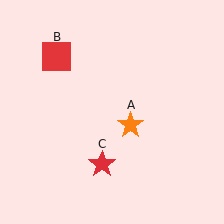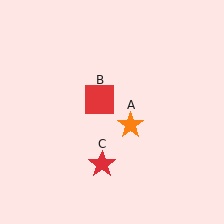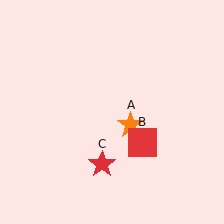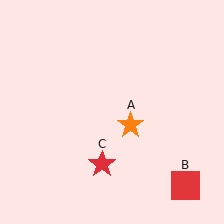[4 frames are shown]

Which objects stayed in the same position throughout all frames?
Orange star (object A) and red star (object C) remained stationary.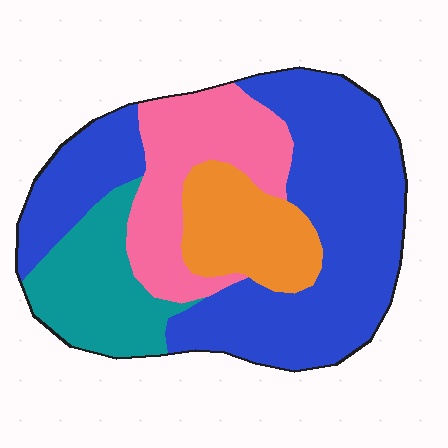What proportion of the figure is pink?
Pink covers 20% of the figure.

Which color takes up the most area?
Blue, at roughly 50%.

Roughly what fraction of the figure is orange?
Orange takes up less than a quarter of the figure.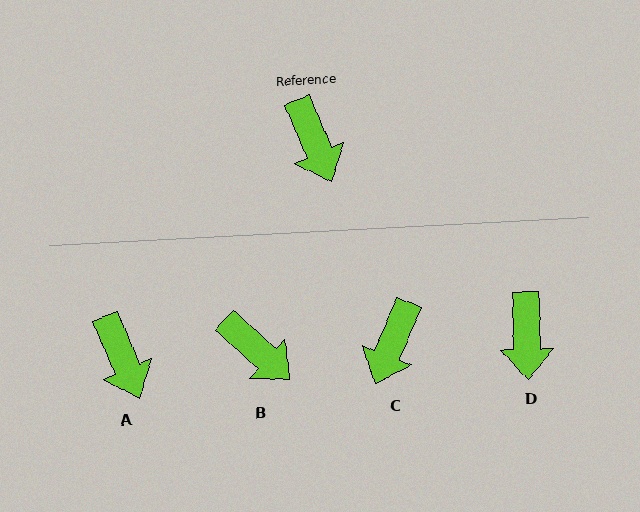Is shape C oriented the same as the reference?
No, it is off by about 45 degrees.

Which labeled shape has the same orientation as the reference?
A.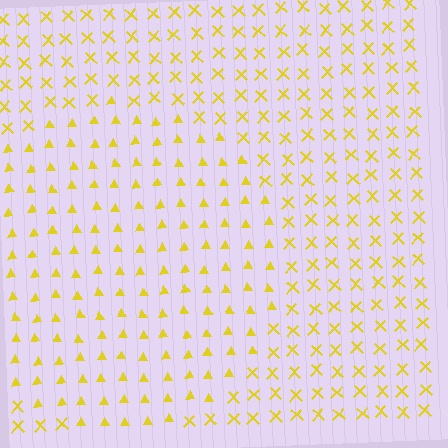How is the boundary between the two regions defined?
The boundary is defined by a change in element shape: triangles inside vs. X marks outside. All elements share the same color and spacing.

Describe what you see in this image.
The image is filled with small yellow elements arranged in a uniform grid. A circle-shaped region contains triangles, while the surrounding area contains X marks. The boundary is defined purely by the change in element shape.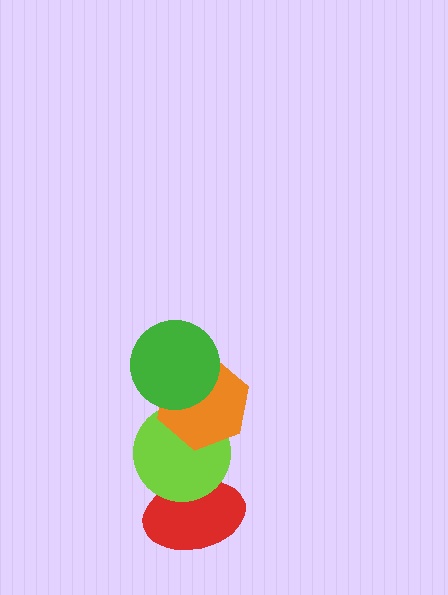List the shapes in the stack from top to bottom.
From top to bottom: the green circle, the orange hexagon, the lime circle, the red ellipse.